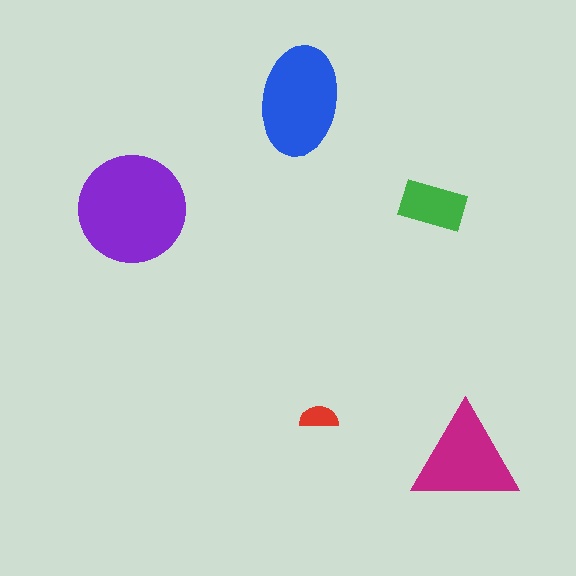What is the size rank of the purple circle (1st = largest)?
1st.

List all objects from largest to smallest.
The purple circle, the blue ellipse, the magenta triangle, the green rectangle, the red semicircle.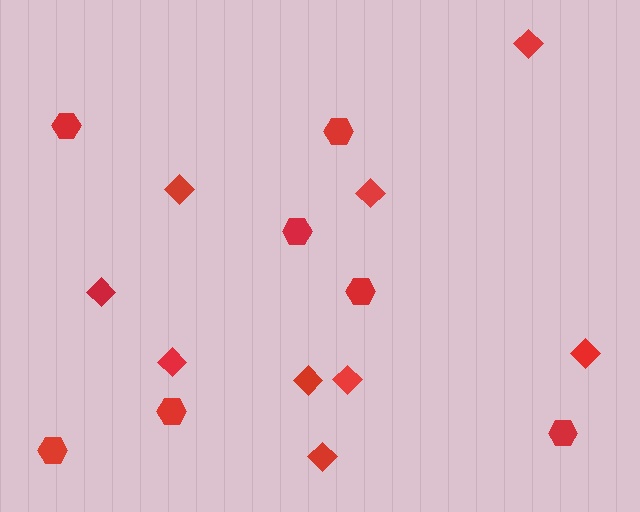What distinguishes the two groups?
There are 2 groups: one group of hexagons (7) and one group of diamonds (9).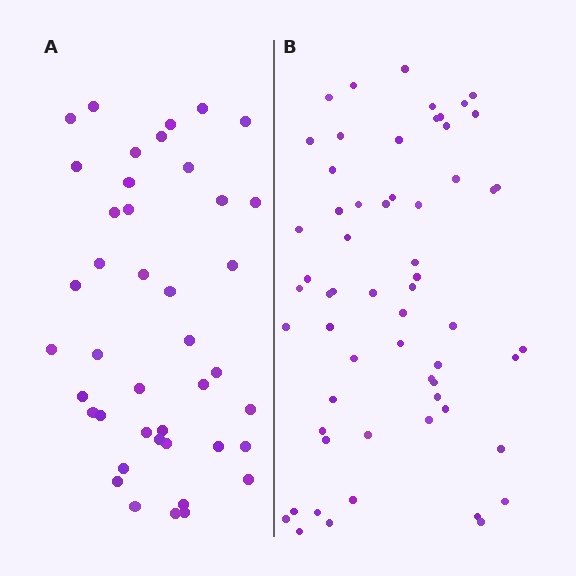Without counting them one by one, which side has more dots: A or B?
Region B (the right region) has more dots.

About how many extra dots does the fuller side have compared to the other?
Region B has approximately 20 more dots than region A.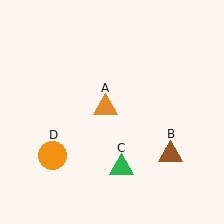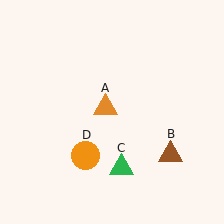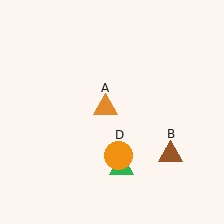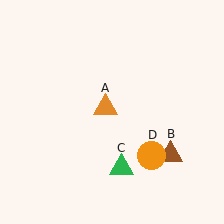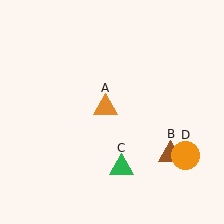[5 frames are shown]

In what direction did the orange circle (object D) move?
The orange circle (object D) moved right.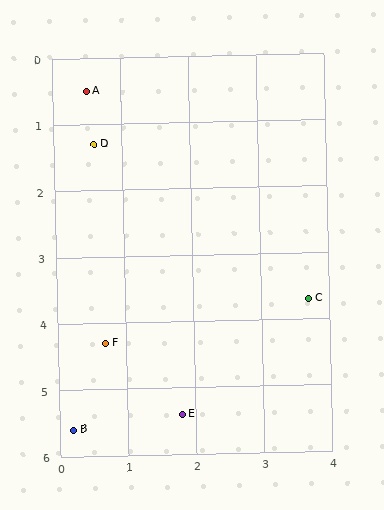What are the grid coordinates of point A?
Point A is at approximately (0.5, 0.5).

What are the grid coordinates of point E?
Point E is at approximately (1.8, 5.4).